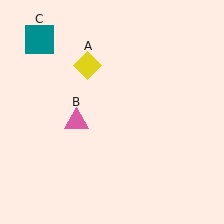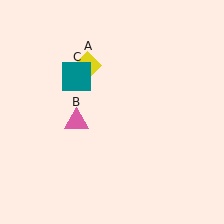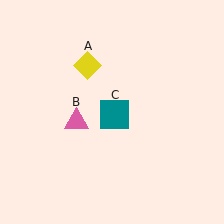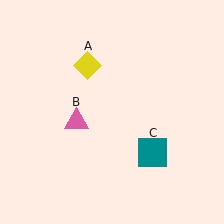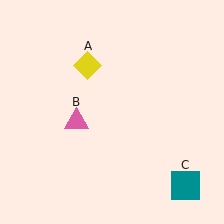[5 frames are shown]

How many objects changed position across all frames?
1 object changed position: teal square (object C).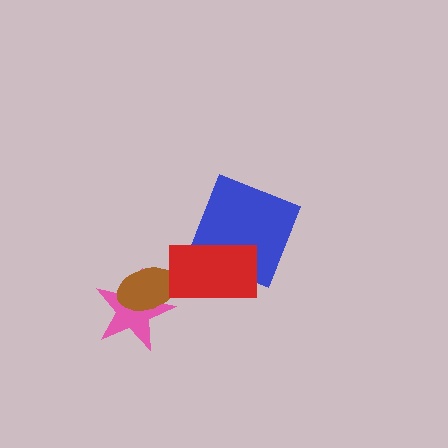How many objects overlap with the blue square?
1 object overlaps with the blue square.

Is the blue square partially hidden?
Yes, it is partially covered by another shape.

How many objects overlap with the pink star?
1 object overlaps with the pink star.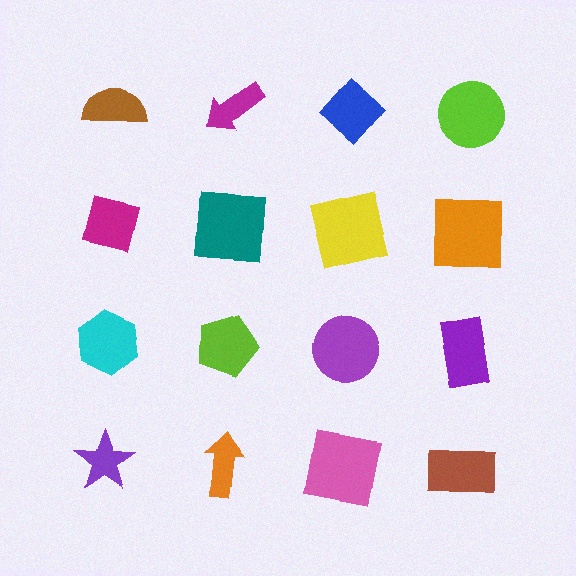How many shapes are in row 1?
4 shapes.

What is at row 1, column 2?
A magenta arrow.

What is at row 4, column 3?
A pink square.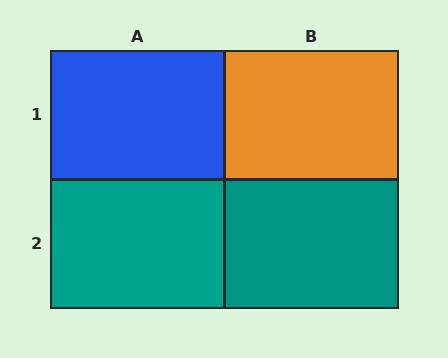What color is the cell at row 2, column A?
Teal.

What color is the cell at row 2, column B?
Teal.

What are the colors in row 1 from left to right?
Blue, orange.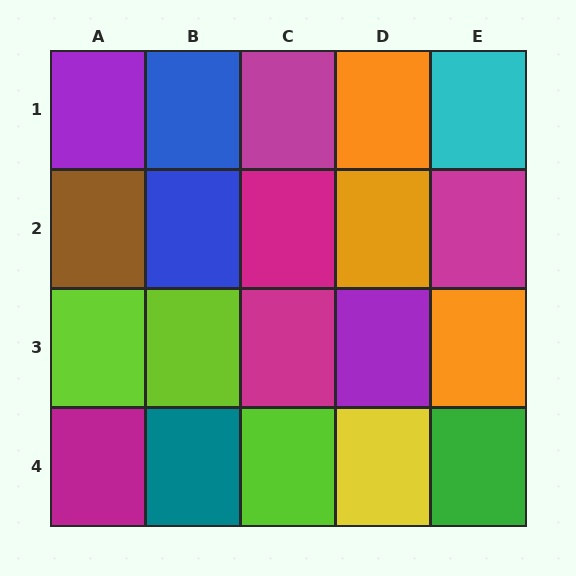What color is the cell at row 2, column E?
Magenta.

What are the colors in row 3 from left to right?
Lime, lime, magenta, purple, orange.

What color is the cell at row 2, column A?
Brown.